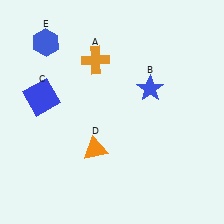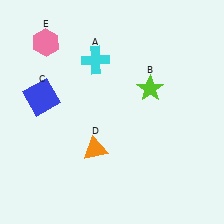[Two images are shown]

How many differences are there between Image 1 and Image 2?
There are 3 differences between the two images.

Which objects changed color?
A changed from orange to cyan. B changed from blue to lime. E changed from blue to pink.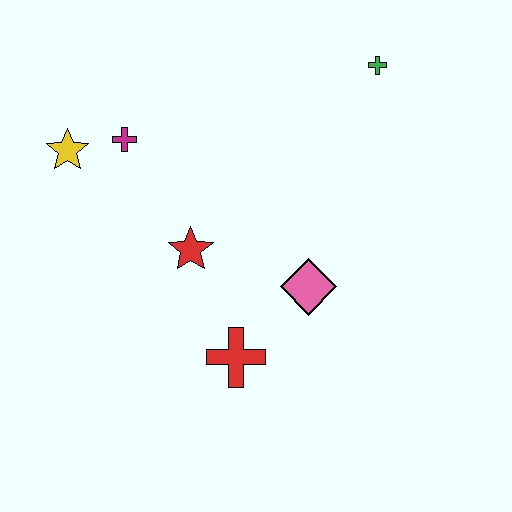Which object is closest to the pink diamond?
The red cross is closest to the pink diamond.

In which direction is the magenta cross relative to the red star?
The magenta cross is above the red star.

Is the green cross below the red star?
No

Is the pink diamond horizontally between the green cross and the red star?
Yes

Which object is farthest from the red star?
The green cross is farthest from the red star.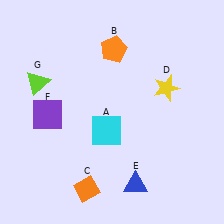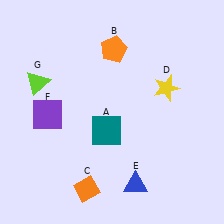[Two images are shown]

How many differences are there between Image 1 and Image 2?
There is 1 difference between the two images.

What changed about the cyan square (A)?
In Image 1, A is cyan. In Image 2, it changed to teal.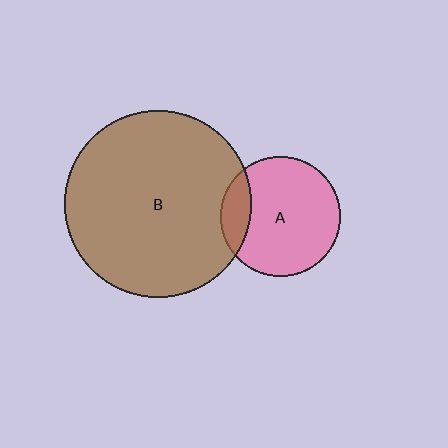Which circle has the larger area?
Circle B (brown).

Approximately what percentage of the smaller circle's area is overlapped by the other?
Approximately 15%.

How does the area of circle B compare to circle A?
Approximately 2.4 times.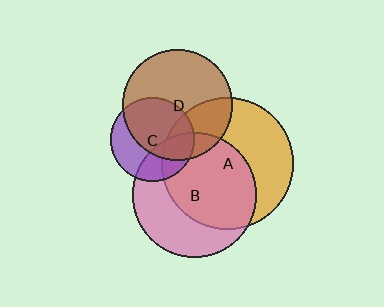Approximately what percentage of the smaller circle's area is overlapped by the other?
Approximately 30%.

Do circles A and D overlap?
Yes.